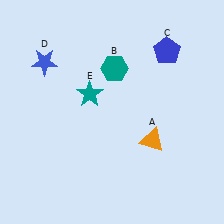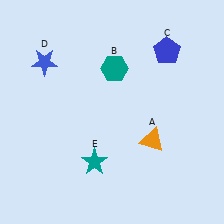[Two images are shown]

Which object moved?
The teal star (E) moved down.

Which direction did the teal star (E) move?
The teal star (E) moved down.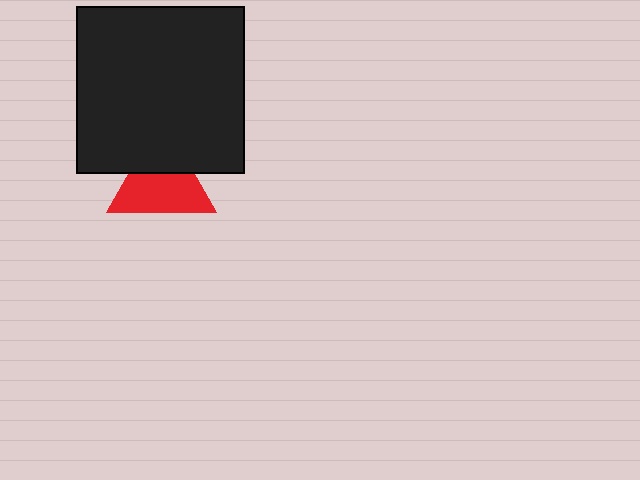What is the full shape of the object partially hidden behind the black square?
The partially hidden object is a red triangle.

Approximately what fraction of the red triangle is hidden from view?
Roughly 35% of the red triangle is hidden behind the black square.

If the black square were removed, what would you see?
You would see the complete red triangle.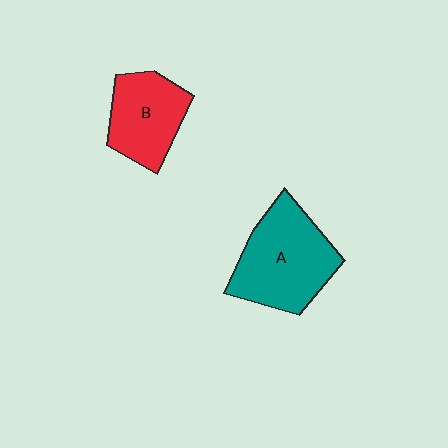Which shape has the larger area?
Shape A (teal).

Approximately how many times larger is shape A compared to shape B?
Approximately 1.4 times.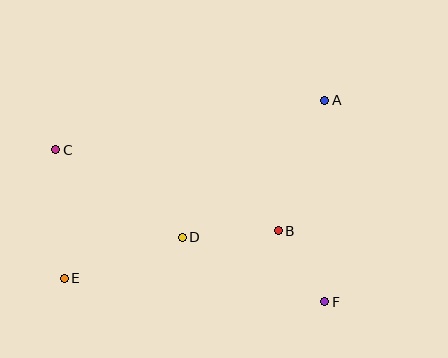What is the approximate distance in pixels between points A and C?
The distance between A and C is approximately 273 pixels.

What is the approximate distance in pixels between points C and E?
The distance between C and E is approximately 129 pixels.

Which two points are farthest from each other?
Points A and E are farthest from each other.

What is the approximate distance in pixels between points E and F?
The distance between E and F is approximately 261 pixels.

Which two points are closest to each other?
Points B and F are closest to each other.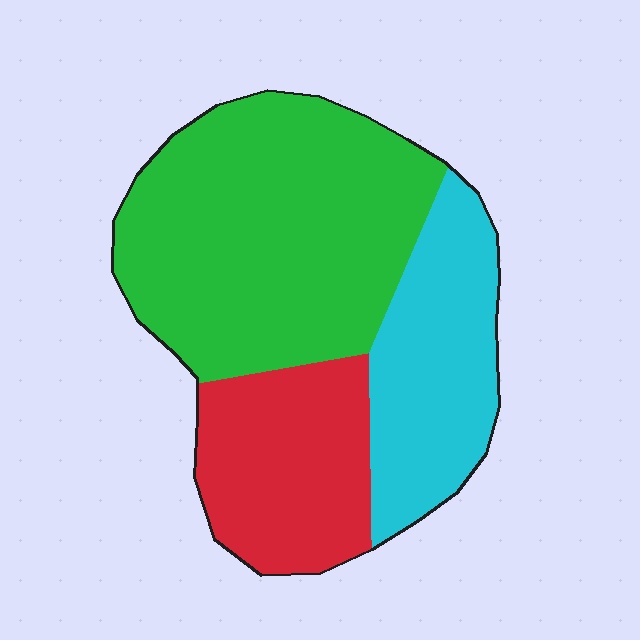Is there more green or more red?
Green.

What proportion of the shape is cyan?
Cyan covers 25% of the shape.